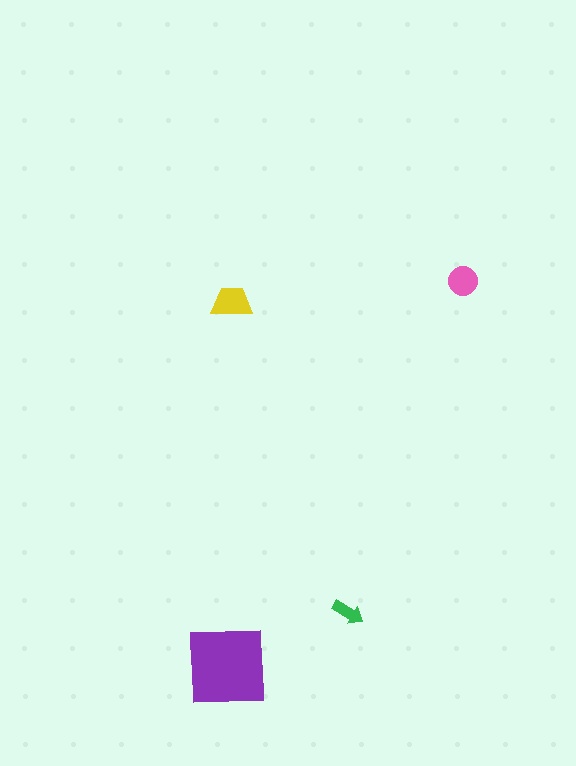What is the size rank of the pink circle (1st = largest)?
3rd.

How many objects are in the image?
There are 4 objects in the image.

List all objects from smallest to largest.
The green arrow, the pink circle, the yellow trapezoid, the purple square.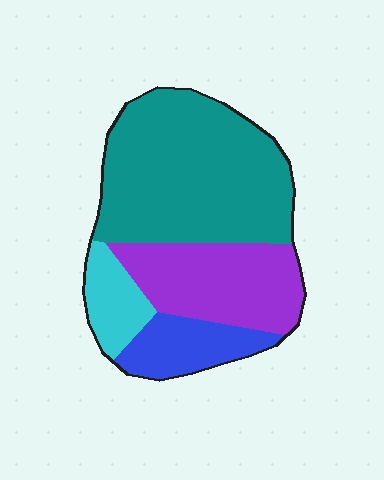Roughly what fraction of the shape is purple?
Purple covers 26% of the shape.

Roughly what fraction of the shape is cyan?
Cyan takes up about one tenth (1/10) of the shape.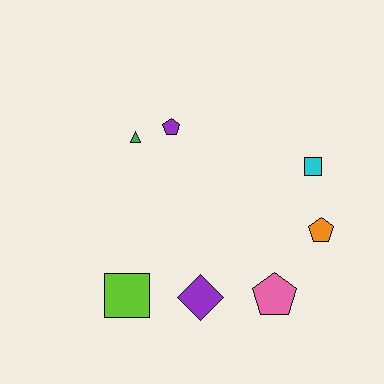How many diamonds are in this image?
There is 1 diamond.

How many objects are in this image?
There are 7 objects.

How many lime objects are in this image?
There is 1 lime object.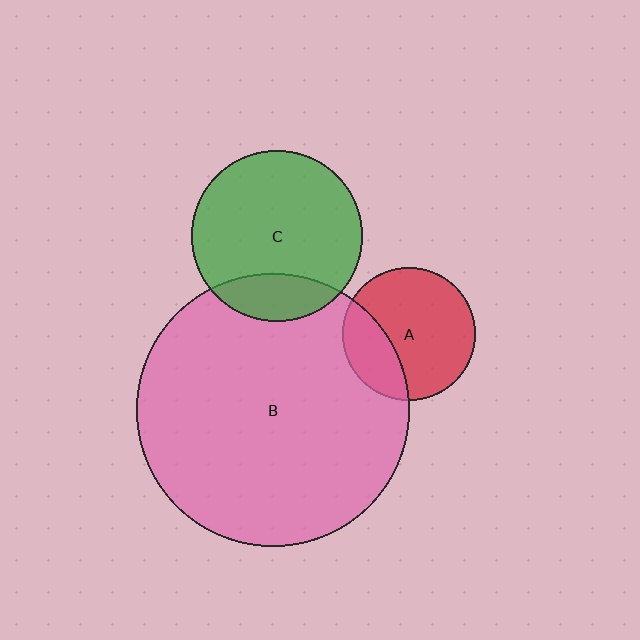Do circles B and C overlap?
Yes.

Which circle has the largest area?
Circle B (pink).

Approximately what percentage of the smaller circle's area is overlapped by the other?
Approximately 20%.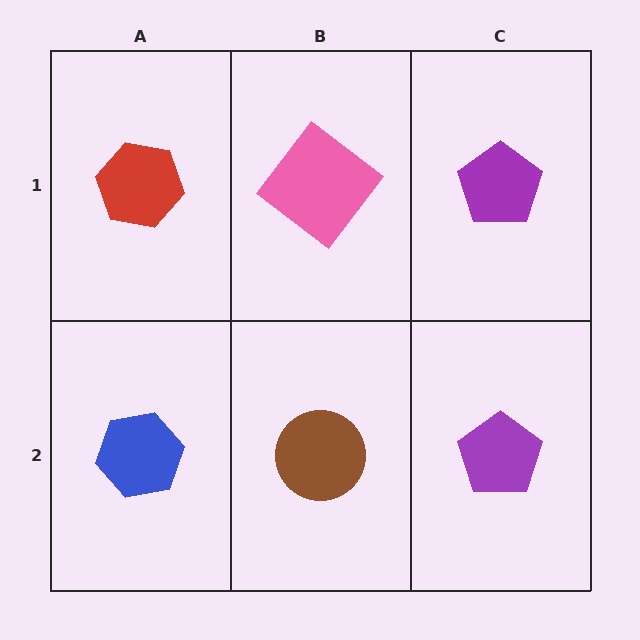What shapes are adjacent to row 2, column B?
A pink diamond (row 1, column B), a blue hexagon (row 2, column A), a purple pentagon (row 2, column C).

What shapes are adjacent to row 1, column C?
A purple pentagon (row 2, column C), a pink diamond (row 1, column B).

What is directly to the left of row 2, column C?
A brown circle.